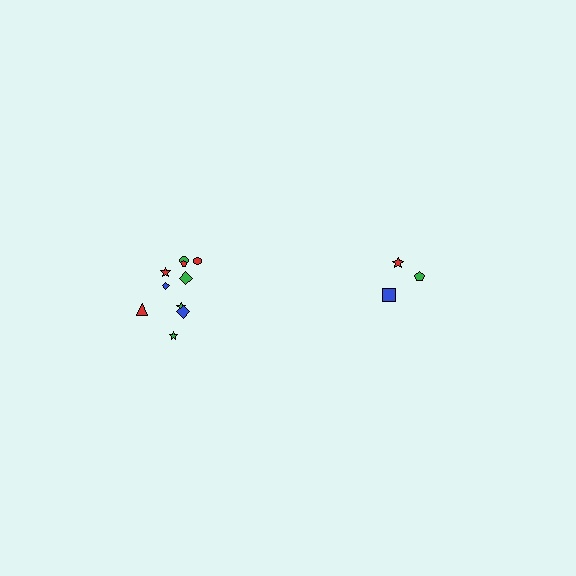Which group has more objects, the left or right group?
The left group.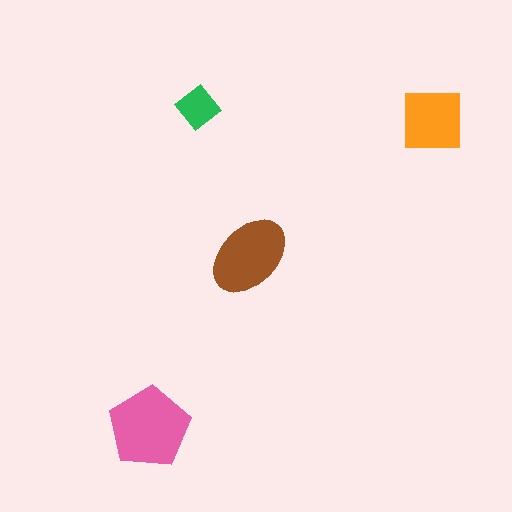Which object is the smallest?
The green diamond.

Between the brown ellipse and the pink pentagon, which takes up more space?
The pink pentagon.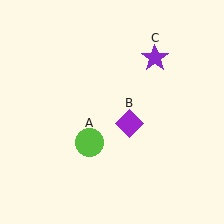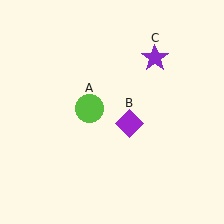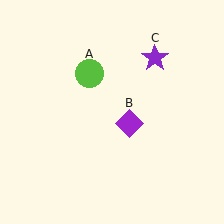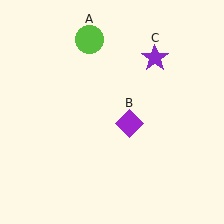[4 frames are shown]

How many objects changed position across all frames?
1 object changed position: lime circle (object A).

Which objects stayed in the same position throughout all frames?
Purple diamond (object B) and purple star (object C) remained stationary.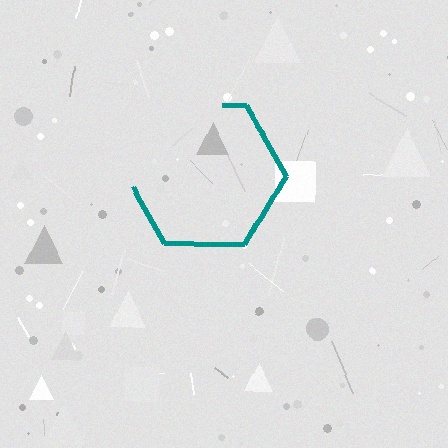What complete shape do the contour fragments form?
The contour fragments form a hexagon.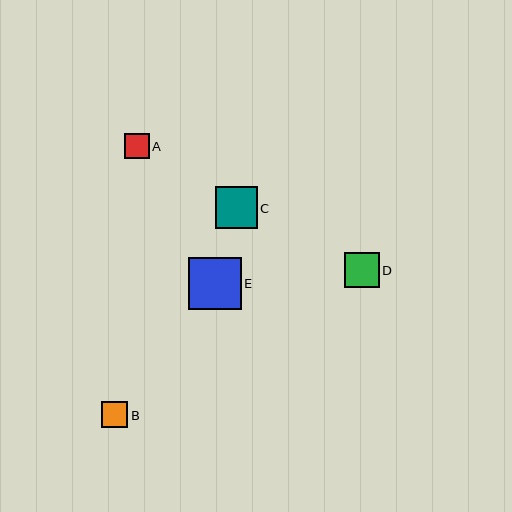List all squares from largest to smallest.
From largest to smallest: E, C, D, B, A.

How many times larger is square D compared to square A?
Square D is approximately 1.4 times the size of square A.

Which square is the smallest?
Square A is the smallest with a size of approximately 25 pixels.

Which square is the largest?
Square E is the largest with a size of approximately 53 pixels.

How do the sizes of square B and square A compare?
Square B and square A are approximately the same size.